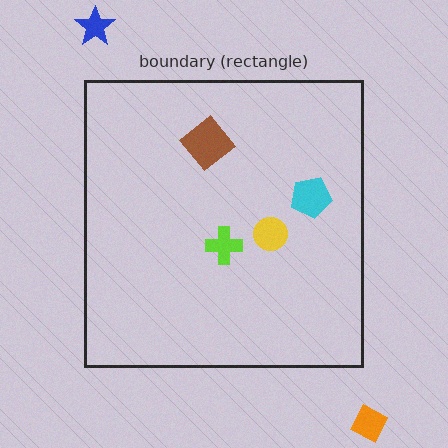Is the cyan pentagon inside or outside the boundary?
Inside.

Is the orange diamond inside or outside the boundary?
Outside.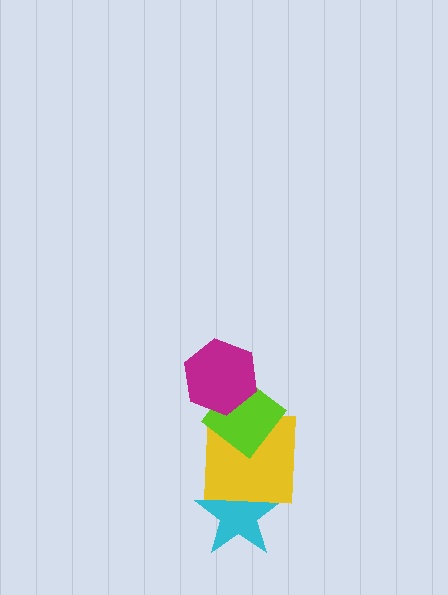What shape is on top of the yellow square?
The lime diamond is on top of the yellow square.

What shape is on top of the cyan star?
The yellow square is on top of the cyan star.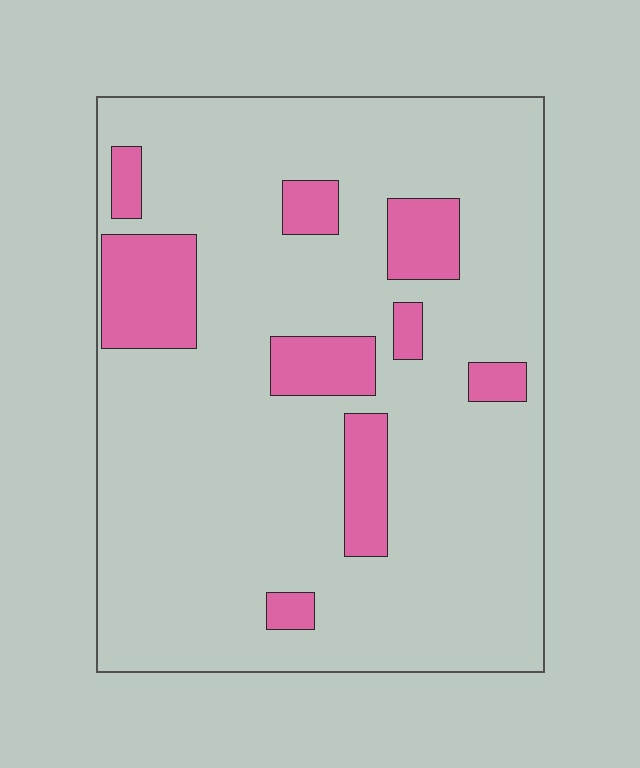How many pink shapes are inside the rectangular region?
9.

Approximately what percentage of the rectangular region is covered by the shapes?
Approximately 15%.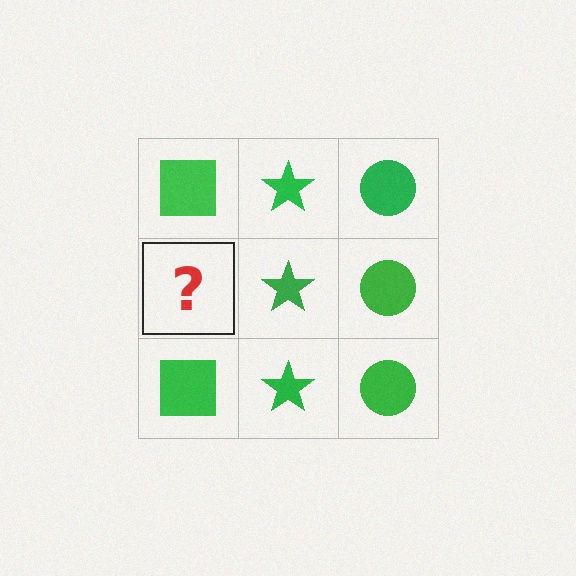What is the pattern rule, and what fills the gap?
The rule is that each column has a consistent shape. The gap should be filled with a green square.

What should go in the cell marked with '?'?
The missing cell should contain a green square.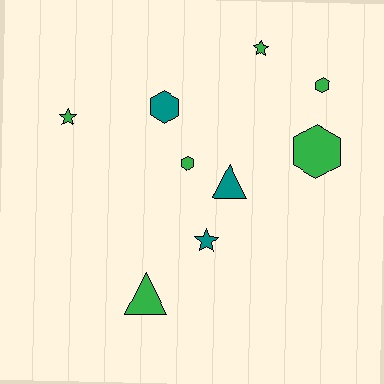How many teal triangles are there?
There is 1 teal triangle.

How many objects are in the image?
There are 9 objects.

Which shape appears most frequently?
Hexagon, with 4 objects.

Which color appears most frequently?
Green, with 6 objects.